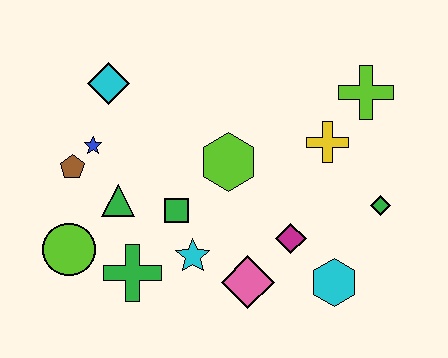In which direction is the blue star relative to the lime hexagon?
The blue star is to the left of the lime hexagon.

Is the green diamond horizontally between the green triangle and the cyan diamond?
No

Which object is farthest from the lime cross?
The lime circle is farthest from the lime cross.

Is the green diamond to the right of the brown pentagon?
Yes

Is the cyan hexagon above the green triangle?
No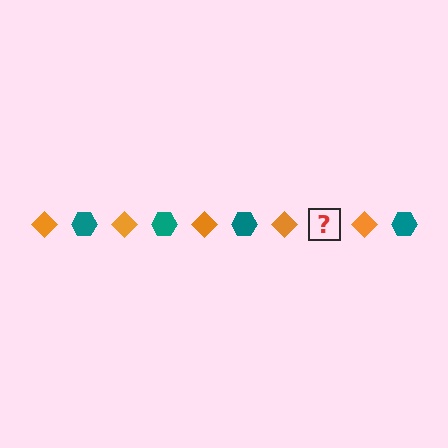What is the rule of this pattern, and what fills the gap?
The rule is that the pattern alternates between orange diamond and teal hexagon. The gap should be filled with a teal hexagon.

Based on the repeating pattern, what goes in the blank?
The blank should be a teal hexagon.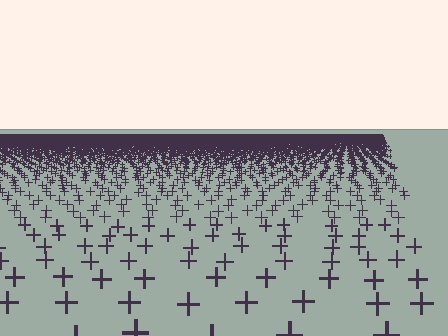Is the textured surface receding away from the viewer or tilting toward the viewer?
The surface is receding away from the viewer. Texture elements get smaller and denser toward the top.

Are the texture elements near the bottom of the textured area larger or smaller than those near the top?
Larger. Near the bottom, elements are closer to the viewer and appear at a bigger on-screen size.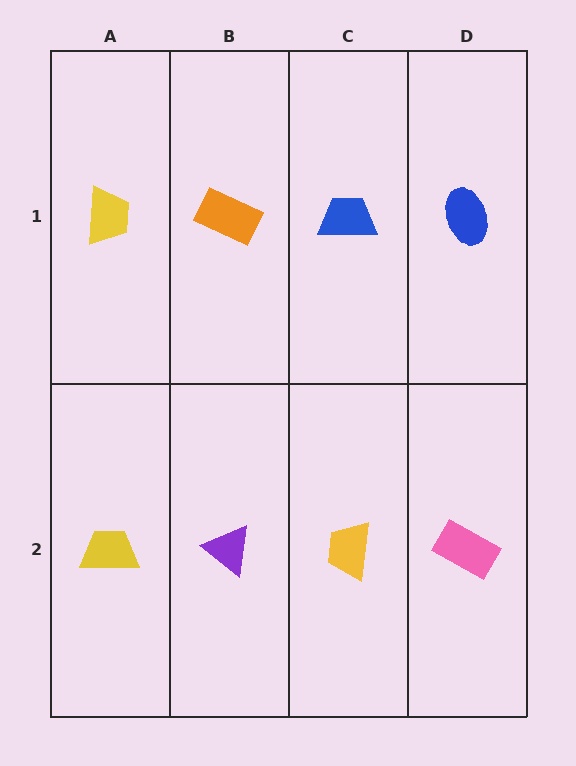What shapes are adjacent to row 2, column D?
A blue ellipse (row 1, column D), a yellow trapezoid (row 2, column C).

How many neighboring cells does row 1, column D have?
2.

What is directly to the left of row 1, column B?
A yellow trapezoid.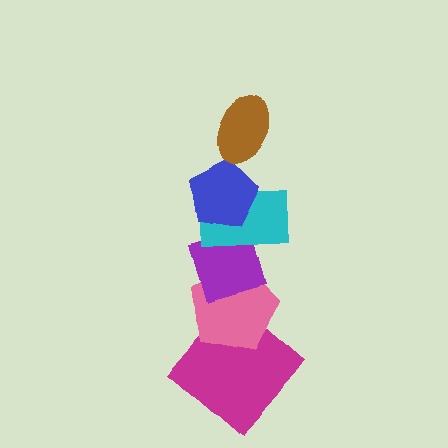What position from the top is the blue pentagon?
The blue pentagon is 2nd from the top.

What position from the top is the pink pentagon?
The pink pentagon is 5th from the top.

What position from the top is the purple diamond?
The purple diamond is 4th from the top.